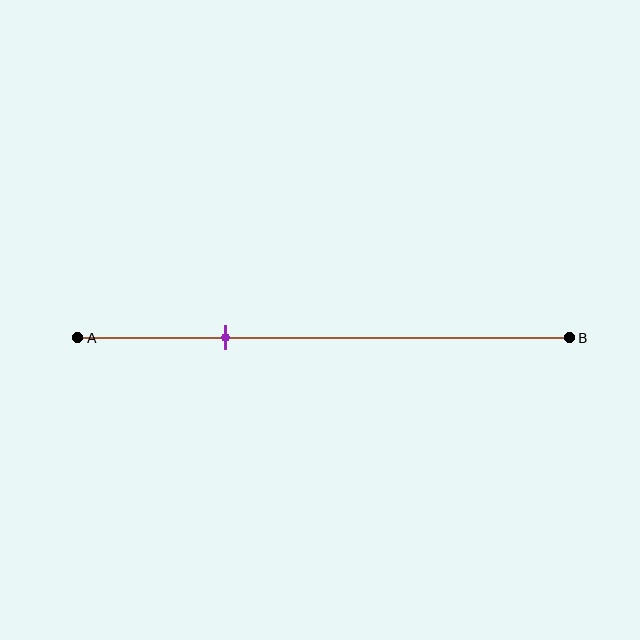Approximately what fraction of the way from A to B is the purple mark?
The purple mark is approximately 30% of the way from A to B.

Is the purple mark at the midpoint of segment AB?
No, the mark is at about 30% from A, not at the 50% midpoint.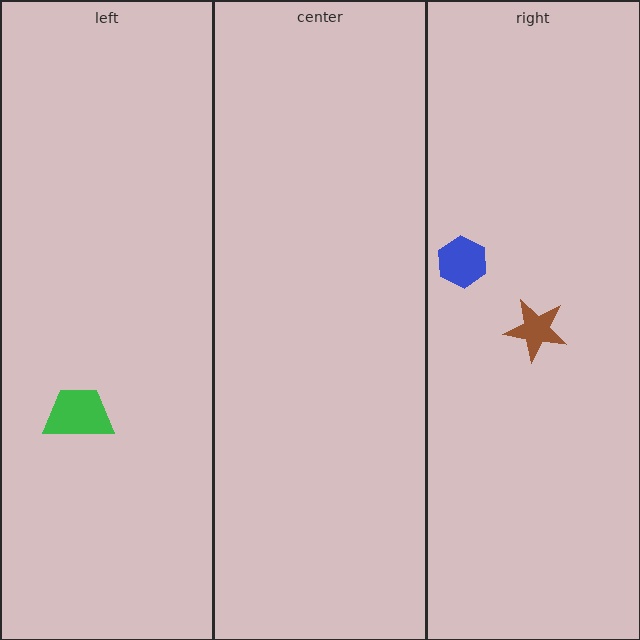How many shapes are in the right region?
2.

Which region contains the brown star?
The right region.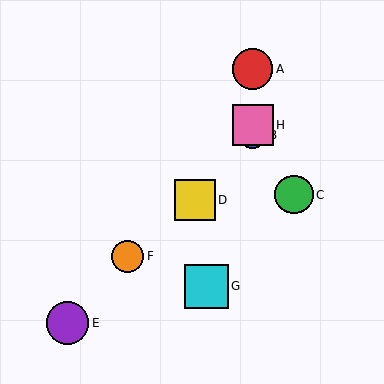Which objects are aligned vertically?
Objects A, B, H are aligned vertically.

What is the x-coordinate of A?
Object A is at x≈253.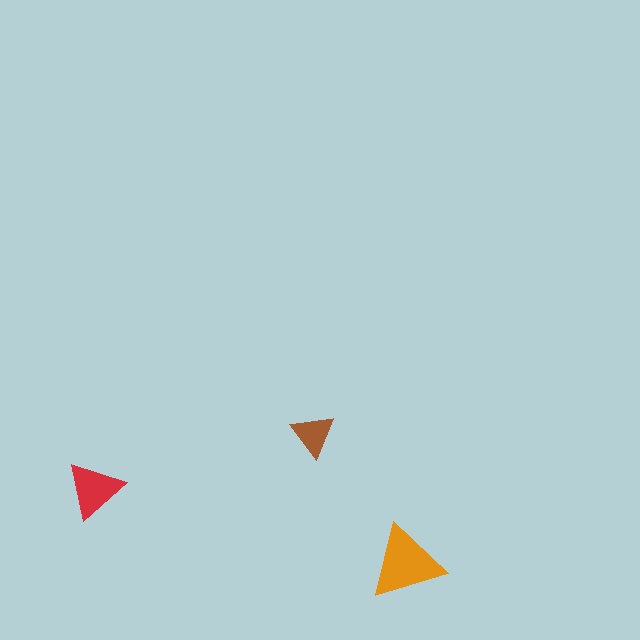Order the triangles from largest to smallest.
the orange one, the red one, the brown one.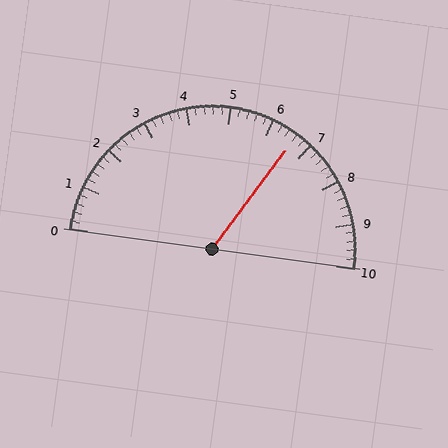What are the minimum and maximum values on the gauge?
The gauge ranges from 0 to 10.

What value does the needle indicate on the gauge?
The needle indicates approximately 6.6.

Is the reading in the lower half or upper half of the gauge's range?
The reading is in the upper half of the range (0 to 10).